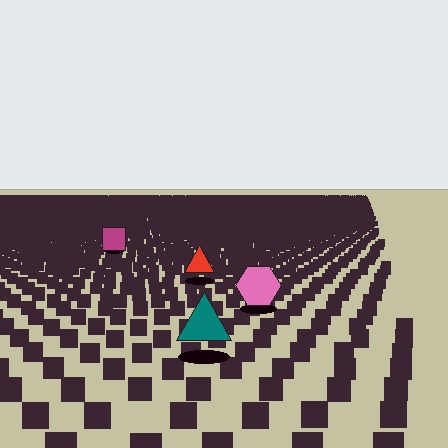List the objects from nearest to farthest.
From nearest to farthest: the teal triangle, the pink hexagon, the red triangle, the magenta square.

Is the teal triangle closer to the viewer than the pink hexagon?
Yes. The teal triangle is closer — you can tell from the texture gradient: the ground texture is coarser near it.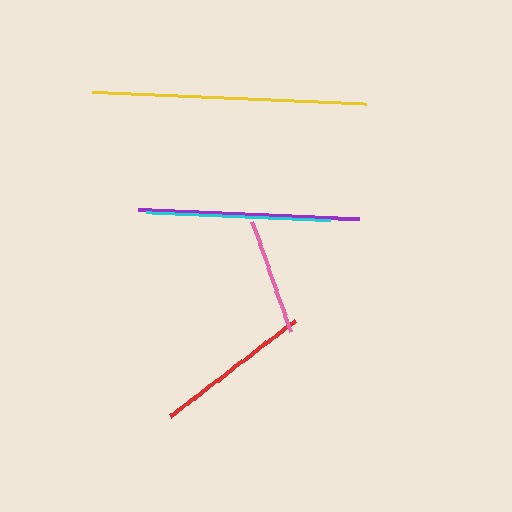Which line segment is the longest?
The yellow line is the longest at approximately 273 pixels.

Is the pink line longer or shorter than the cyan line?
The cyan line is longer than the pink line.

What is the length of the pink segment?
The pink segment is approximately 116 pixels long.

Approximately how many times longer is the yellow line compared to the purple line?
The yellow line is approximately 1.2 times the length of the purple line.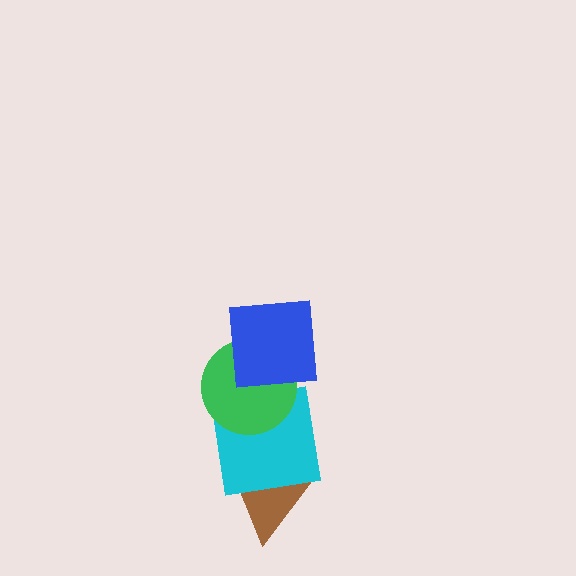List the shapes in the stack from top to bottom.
From top to bottom: the blue square, the green circle, the cyan square, the brown triangle.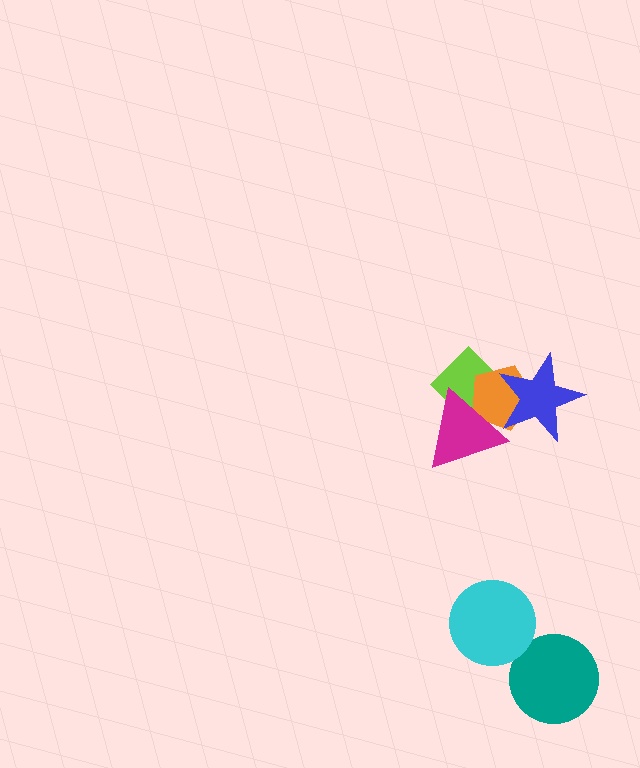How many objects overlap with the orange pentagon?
3 objects overlap with the orange pentagon.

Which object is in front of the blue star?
The magenta triangle is in front of the blue star.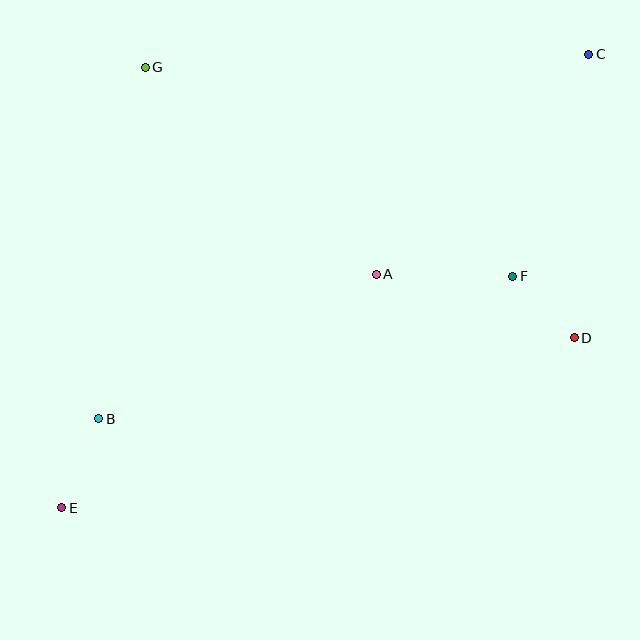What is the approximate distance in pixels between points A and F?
The distance between A and F is approximately 136 pixels.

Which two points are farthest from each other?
Points C and E are farthest from each other.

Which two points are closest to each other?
Points D and F are closest to each other.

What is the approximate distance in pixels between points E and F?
The distance between E and F is approximately 507 pixels.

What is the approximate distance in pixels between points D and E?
The distance between D and E is approximately 540 pixels.